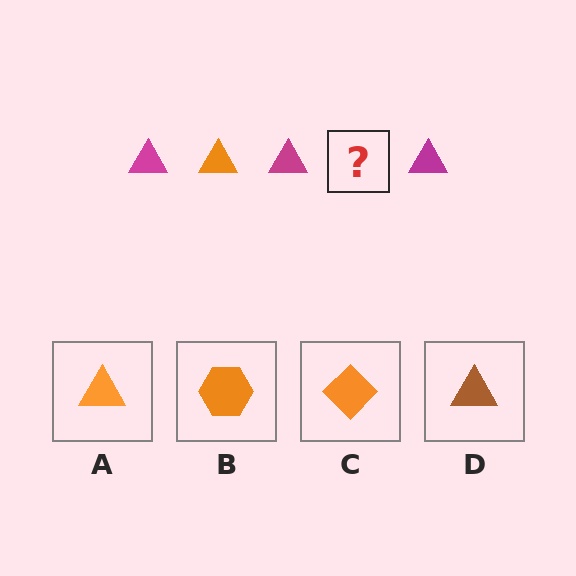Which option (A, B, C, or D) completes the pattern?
A.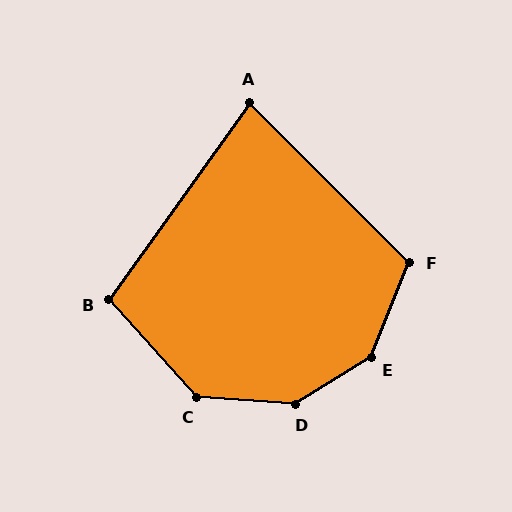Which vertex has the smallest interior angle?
A, at approximately 81 degrees.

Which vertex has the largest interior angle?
D, at approximately 144 degrees.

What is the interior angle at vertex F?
Approximately 113 degrees (obtuse).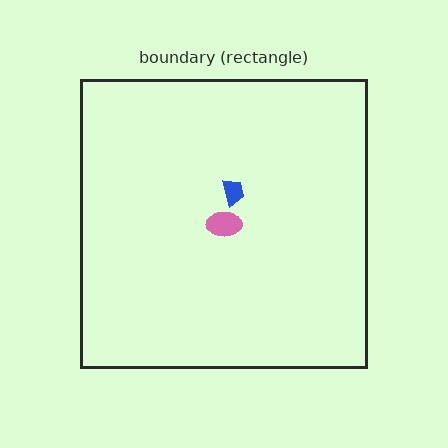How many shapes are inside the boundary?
2 inside, 0 outside.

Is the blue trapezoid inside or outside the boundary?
Inside.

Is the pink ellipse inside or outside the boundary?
Inside.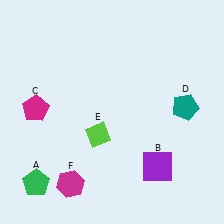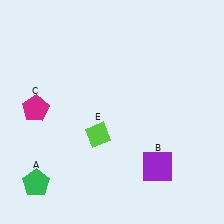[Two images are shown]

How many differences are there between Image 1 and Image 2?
There are 2 differences between the two images.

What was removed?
The magenta hexagon (F), the teal pentagon (D) were removed in Image 2.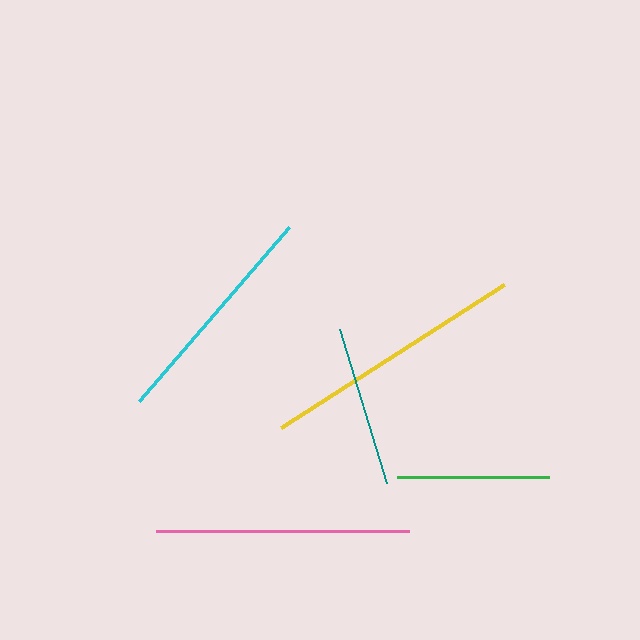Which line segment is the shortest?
The green line is the shortest at approximately 152 pixels.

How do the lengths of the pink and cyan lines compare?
The pink and cyan lines are approximately the same length.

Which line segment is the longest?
The yellow line is the longest at approximately 265 pixels.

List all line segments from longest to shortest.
From longest to shortest: yellow, pink, cyan, teal, green.